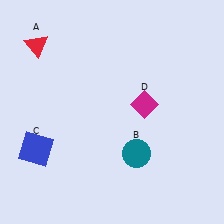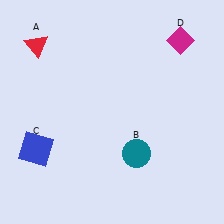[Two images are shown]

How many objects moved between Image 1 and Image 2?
1 object moved between the two images.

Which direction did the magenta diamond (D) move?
The magenta diamond (D) moved up.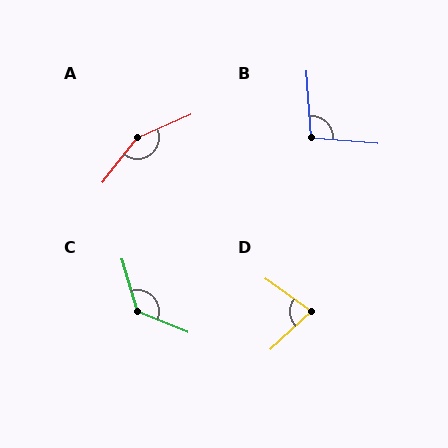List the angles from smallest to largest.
D (78°), B (99°), C (129°), A (152°).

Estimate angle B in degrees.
Approximately 99 degrees.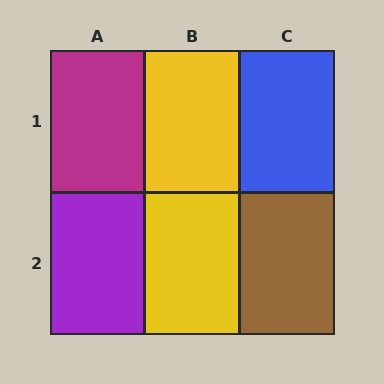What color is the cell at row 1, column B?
Yellow.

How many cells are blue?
1 cell is blue.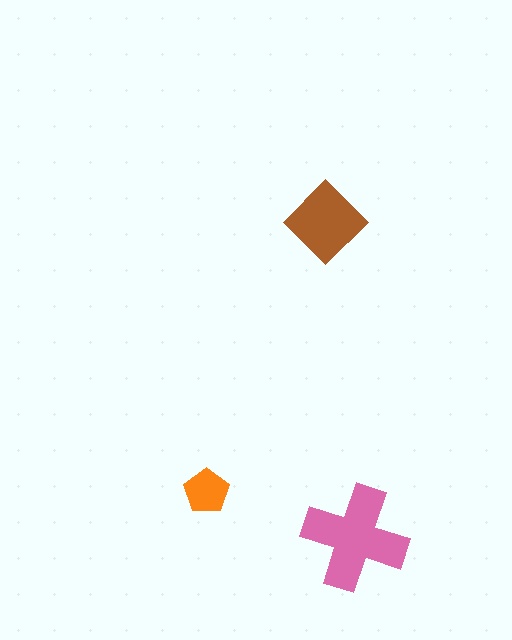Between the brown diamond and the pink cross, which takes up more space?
The pink cross.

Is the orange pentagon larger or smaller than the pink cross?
Smaller.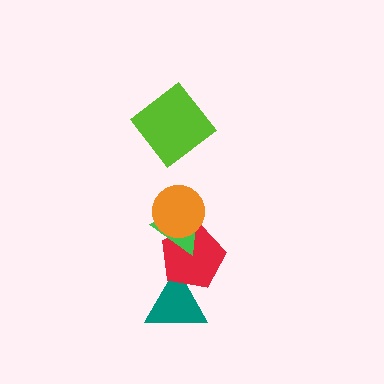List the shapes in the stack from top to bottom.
From top to bottom: the lime diamond, the orange circle, the green triangle, the red pentagon, the teal triangle.